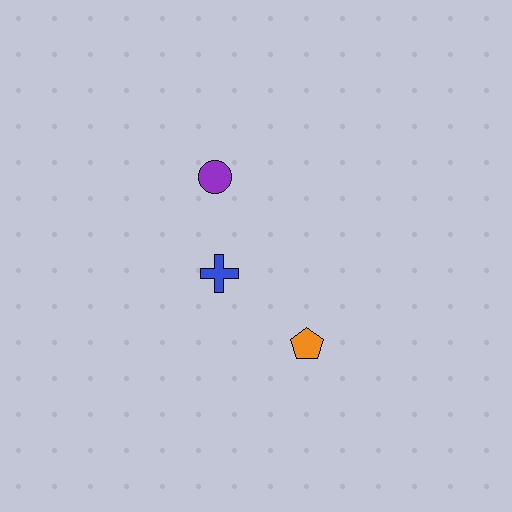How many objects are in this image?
There are 3 objects.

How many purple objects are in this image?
There is 1 purple object.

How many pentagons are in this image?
There is 1 pentagon.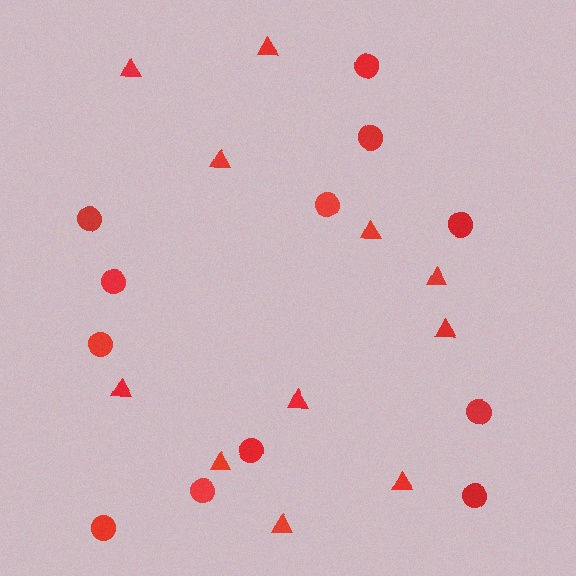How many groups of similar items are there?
There are 2 groups: one group of circles (12) and one group of triangles (11).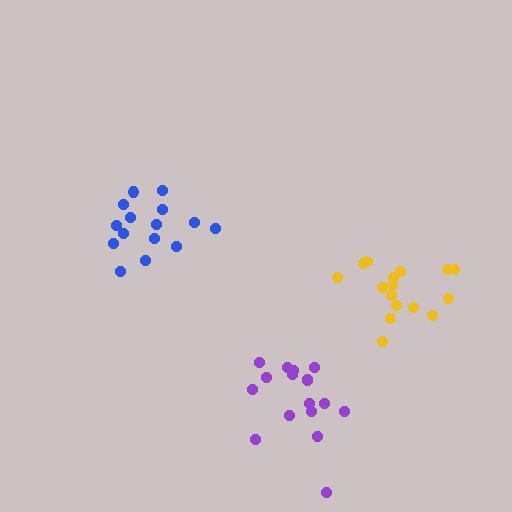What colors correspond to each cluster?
The clusters are colored: purple, blue, yellow.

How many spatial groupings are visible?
There are 3 spatial groupings.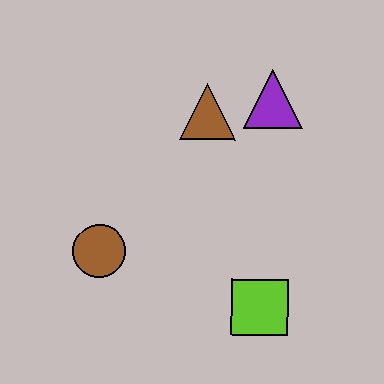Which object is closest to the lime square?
The brown circle is closest to the lime square.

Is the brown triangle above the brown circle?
Yes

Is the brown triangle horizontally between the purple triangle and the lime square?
No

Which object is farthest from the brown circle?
The purple triangle is farthest from the brown circle.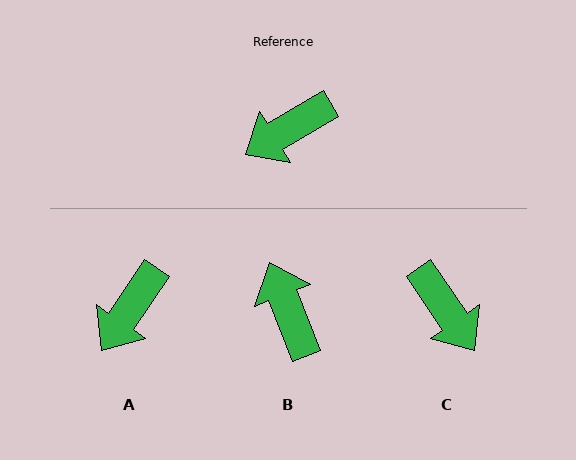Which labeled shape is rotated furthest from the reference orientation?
B, about 99 degrees away.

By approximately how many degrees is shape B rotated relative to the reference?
Approximately 99 degrees clockwise.